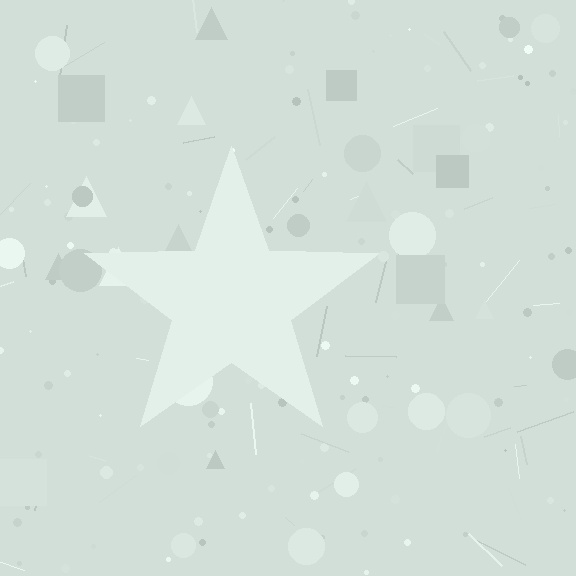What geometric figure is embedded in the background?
A star is embedded in the background.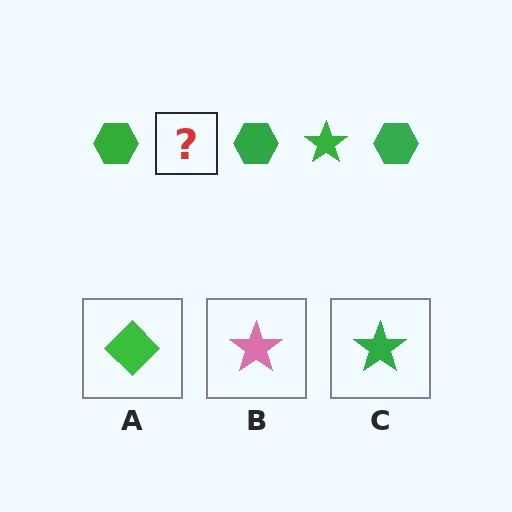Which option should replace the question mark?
Option C.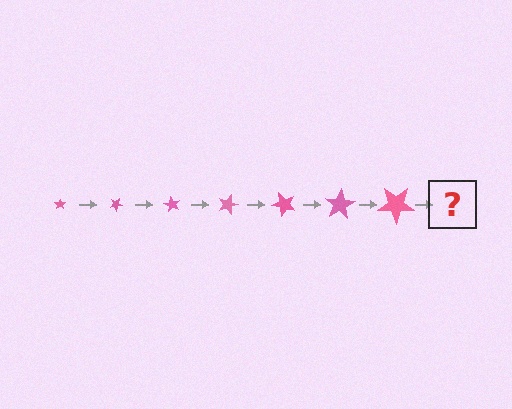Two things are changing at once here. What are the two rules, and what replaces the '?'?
The two rules are that the star grows larger each step and it rotates 30 degrees each step. The '?' should be a star, larger than the previous one and rotated 210 degrees from the start.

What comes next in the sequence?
The next element should be a star, larger than the previous one and rotated 210 degrees from the start.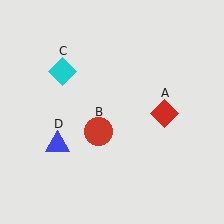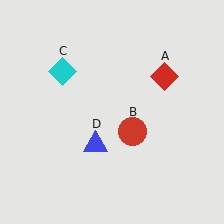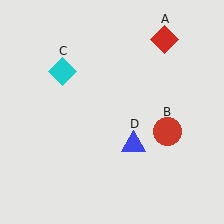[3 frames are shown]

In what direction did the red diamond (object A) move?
The red diamond (object A) moved up.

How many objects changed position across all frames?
3 objects changed position: red diamond (object A), red circle (object B), blue triangle (object D).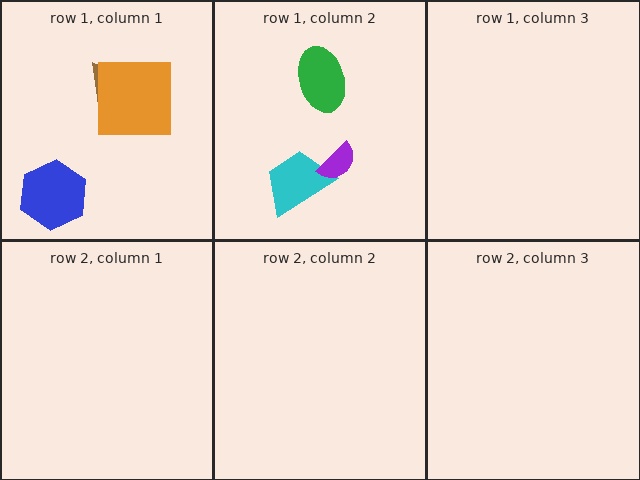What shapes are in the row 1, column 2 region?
The cyan trapezoid, the purple semicircle, the green ellipse.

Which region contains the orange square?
The row 1, column 1 region.